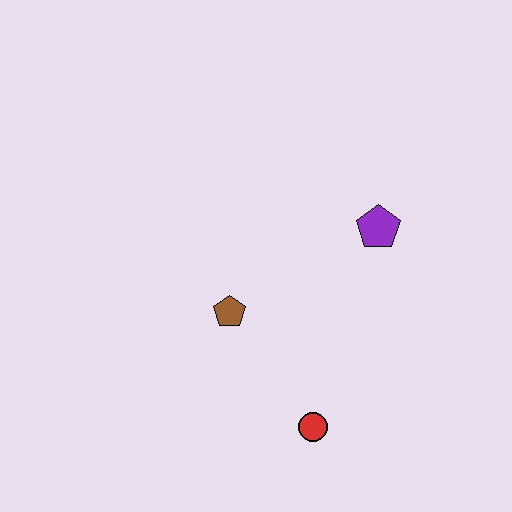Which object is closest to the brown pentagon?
The red circle is closest to the brown pentagon.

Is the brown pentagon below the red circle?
No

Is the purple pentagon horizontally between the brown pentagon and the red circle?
No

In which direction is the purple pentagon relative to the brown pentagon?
The purple pentagon is to the right of the brown pentagon.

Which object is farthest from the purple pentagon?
The red circle is farthest from the purple pentagon.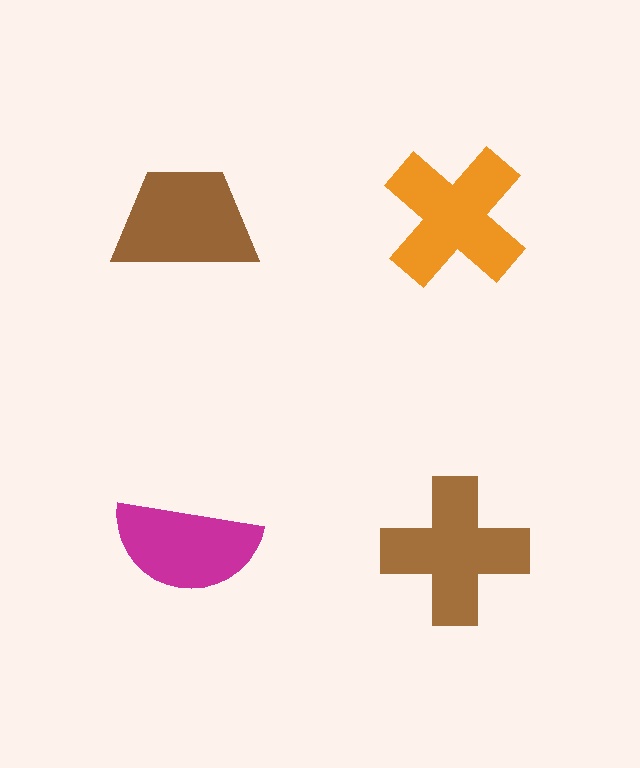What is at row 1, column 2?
An orange cross.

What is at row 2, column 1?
A magenta semicircle.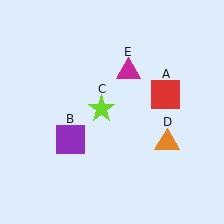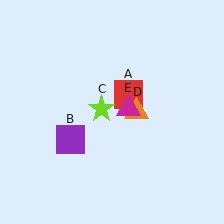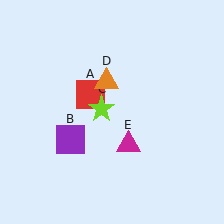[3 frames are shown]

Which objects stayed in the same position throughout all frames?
Purple square (object B) and lime star (object C) remained stationary.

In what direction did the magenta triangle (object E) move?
The magenta triangle (object E) moved down.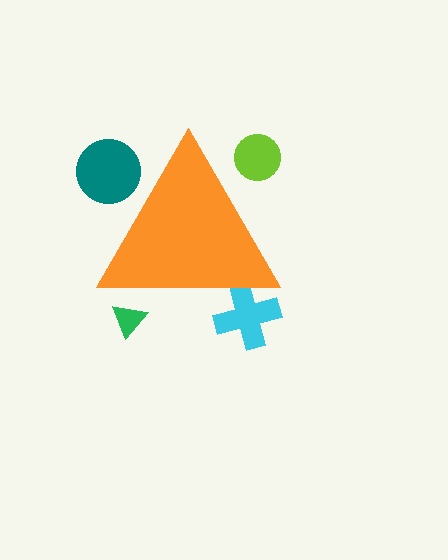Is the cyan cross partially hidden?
Yes, the cyan cross is partially hidden behind the orange triangle.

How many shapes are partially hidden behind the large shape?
4 shapes are partially hidden.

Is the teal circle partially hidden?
Yes, the teal circle is partially hidden behind the orange triangle.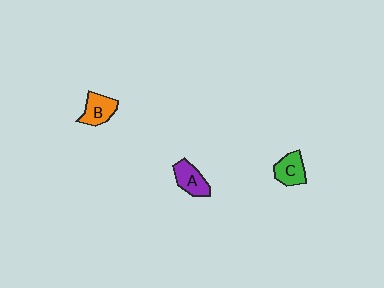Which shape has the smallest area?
Shape C (green).